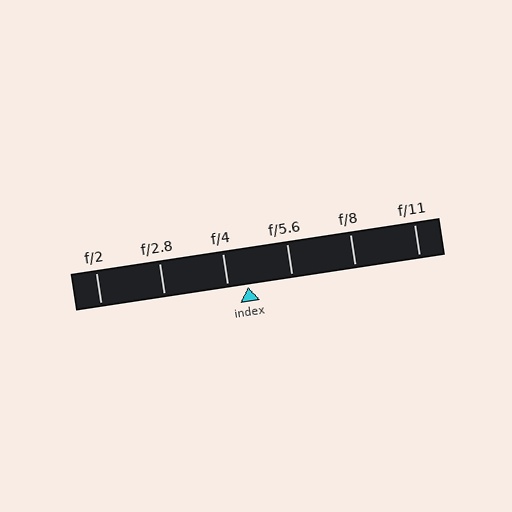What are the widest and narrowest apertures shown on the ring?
The widest aperture shown is f/2 and the narrowest is f/11.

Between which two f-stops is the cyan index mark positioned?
The index mark is between f/4 and f/5.6.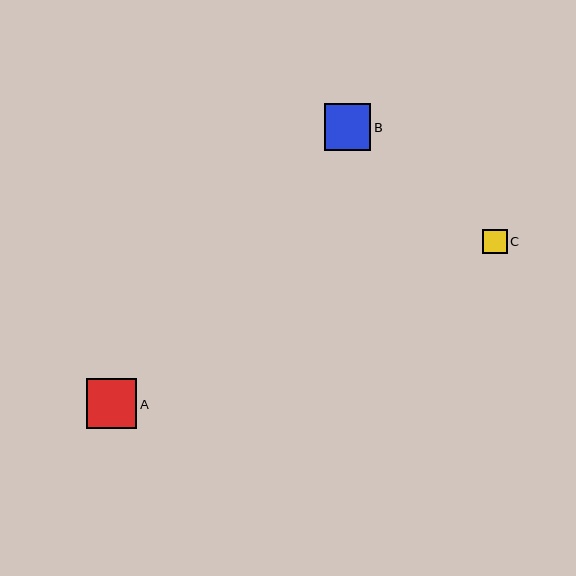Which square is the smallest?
Square C is the smallest with a size of approximately 25 pixels.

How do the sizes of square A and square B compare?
Square A and square B are approximately the same size.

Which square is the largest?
Square A is the largest with a size of approximately 50 pixels.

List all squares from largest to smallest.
From largest to smallest: A, B, C.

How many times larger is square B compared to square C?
Square B is approximately 1.9 times the size of square C.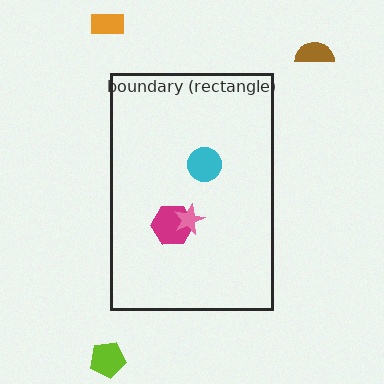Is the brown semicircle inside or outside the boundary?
Outside.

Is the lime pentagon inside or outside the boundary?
Outside.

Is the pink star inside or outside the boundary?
Inside.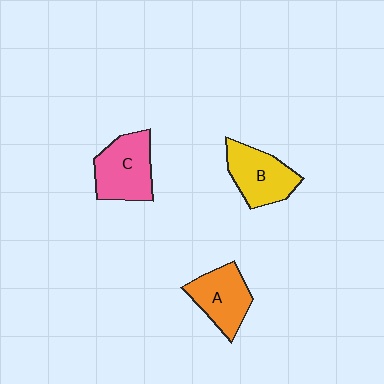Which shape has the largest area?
Shape C (pink).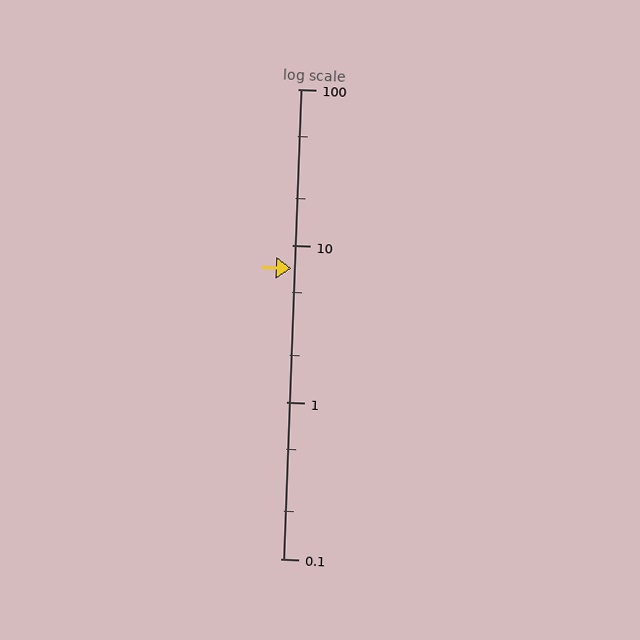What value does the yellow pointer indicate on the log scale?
The pointer indicates approximately 7.2.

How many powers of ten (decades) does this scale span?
The scale spans 3 decades, from 0.1 to 100.